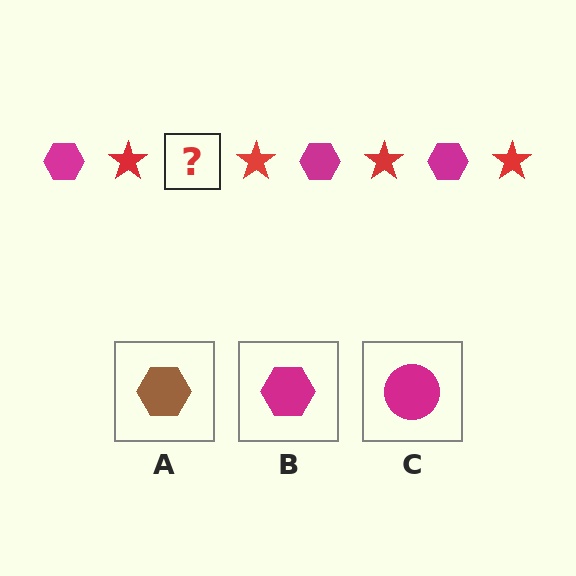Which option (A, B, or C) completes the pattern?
B.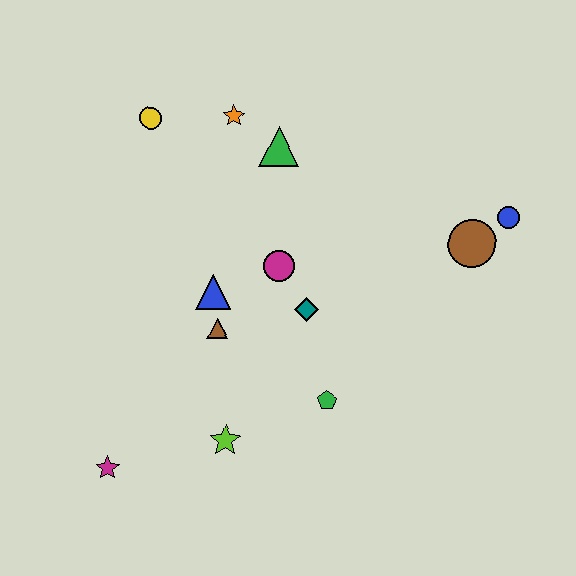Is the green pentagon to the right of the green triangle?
Yes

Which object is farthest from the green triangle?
The magenta star is farthest from the green triangle.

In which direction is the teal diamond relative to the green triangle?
The teal diamond is below the green triangle.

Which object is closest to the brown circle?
The blue circle is closest to the brown circle.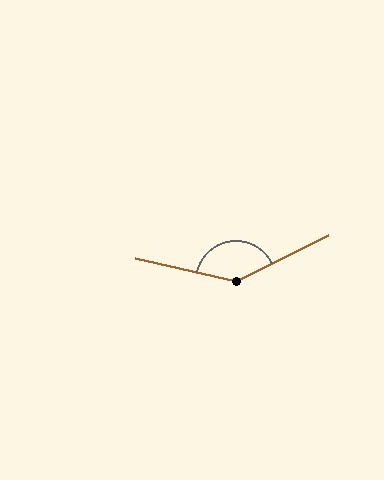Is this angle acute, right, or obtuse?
It is obtuse.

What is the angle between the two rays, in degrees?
Approximately 141 degrees.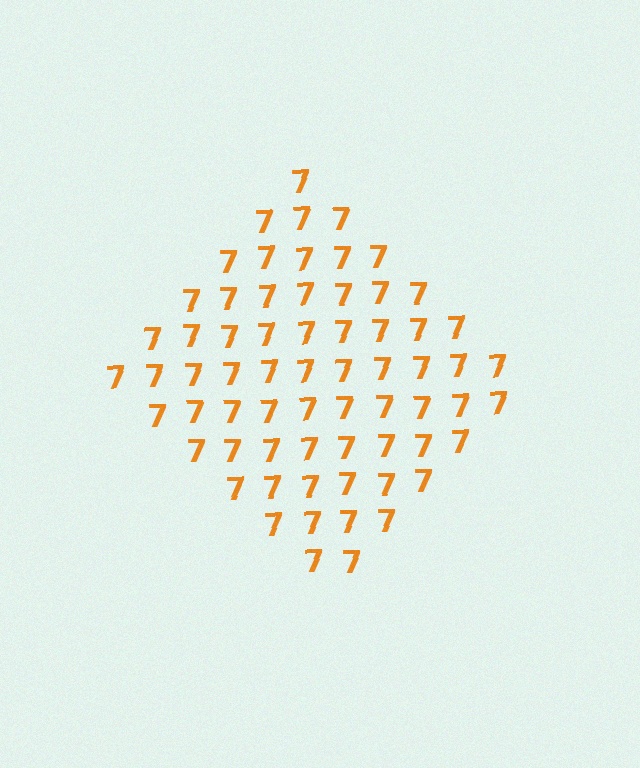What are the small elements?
The small elements are digit 7's.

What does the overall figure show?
The overall figure shows a diamond.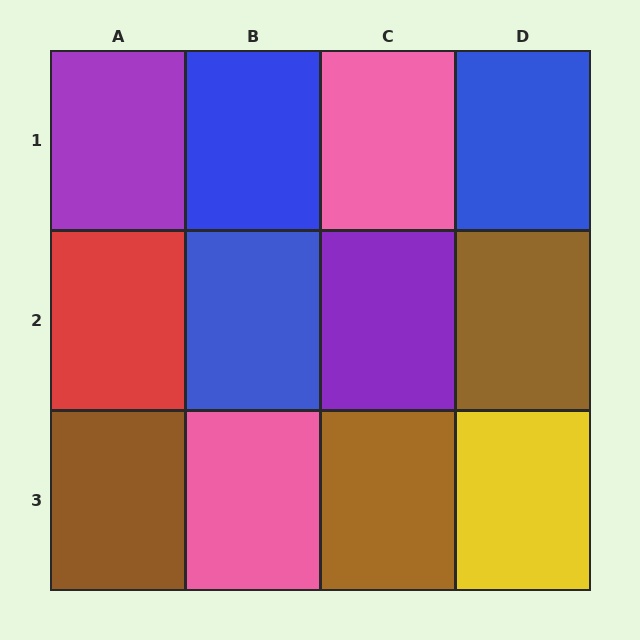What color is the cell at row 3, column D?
Yellow.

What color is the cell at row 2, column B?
Blue.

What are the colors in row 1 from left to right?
Purple, blue, pink, blue.